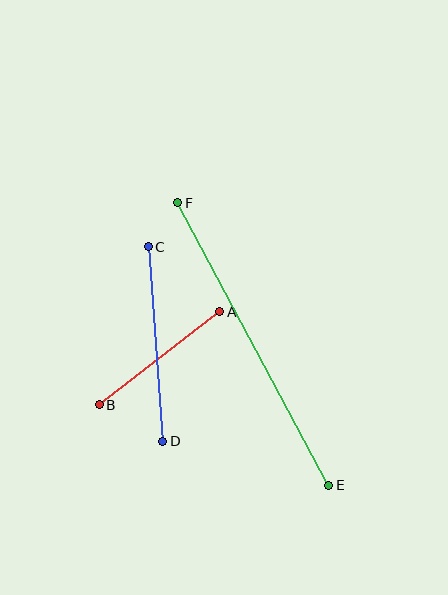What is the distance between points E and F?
The distance is approximately 321 pixels.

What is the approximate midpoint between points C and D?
The midpoint is at approximately (156, 344) pixels.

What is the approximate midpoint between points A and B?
The midpoint is at approximately (160, 358) pixels.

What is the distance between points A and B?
The distance is approximately 152 pixels.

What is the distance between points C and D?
The distance is approximately 195 pixels.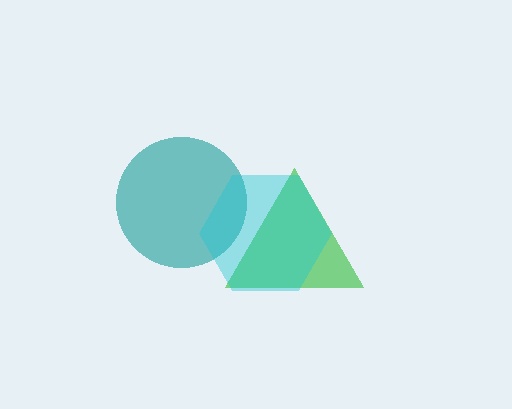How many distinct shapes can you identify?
There are 3 distinct shapes: a teal circle, a green triangle, a cyan hexagon.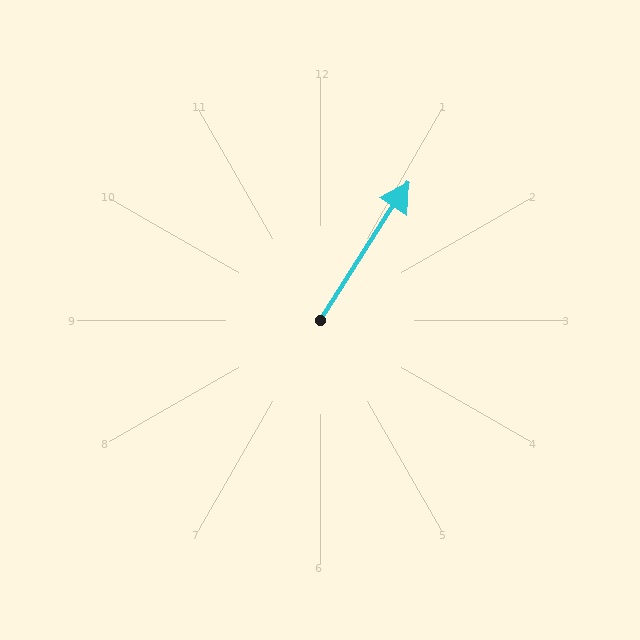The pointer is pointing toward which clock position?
Roughly 1 o'clock.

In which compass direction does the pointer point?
Northeast.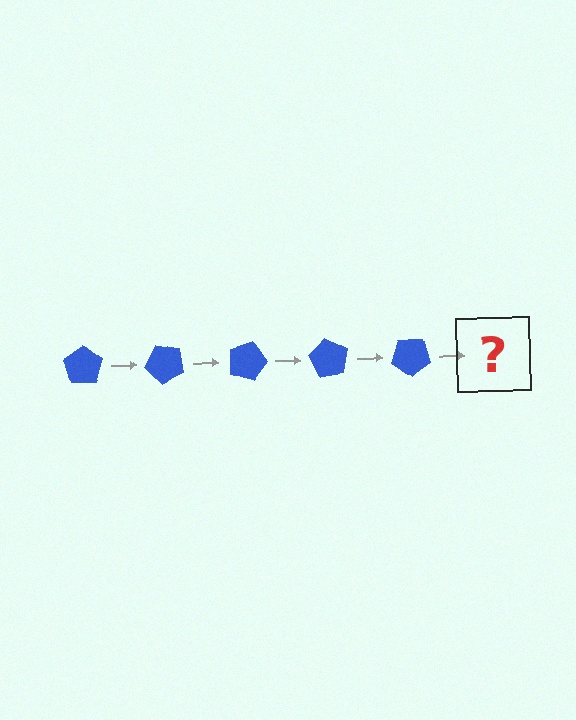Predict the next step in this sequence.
The next step is a blue pentagon rotated 225 degrees.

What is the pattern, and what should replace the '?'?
The pattern is that the pentagon rotates 45 degrees each step. The '?' should be a blue pentagon rotated 225 degrees.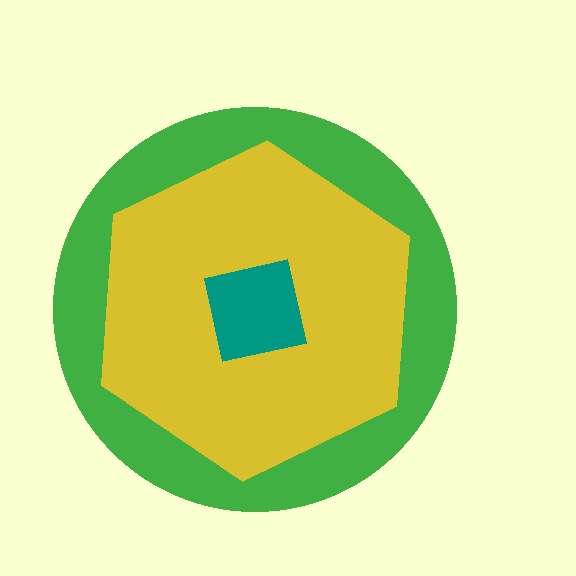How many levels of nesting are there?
3.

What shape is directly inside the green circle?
The yellow hexagon.